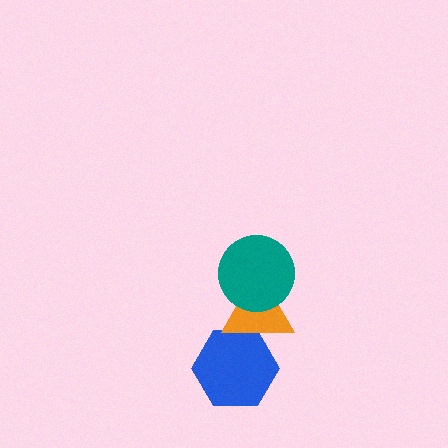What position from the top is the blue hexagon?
The blue hexagon is 3rd from the top.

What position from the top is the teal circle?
The teal circle is 1st from the top.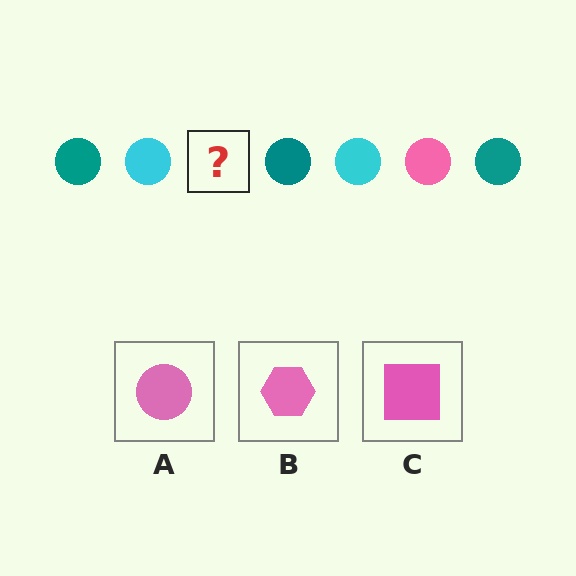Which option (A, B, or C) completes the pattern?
A.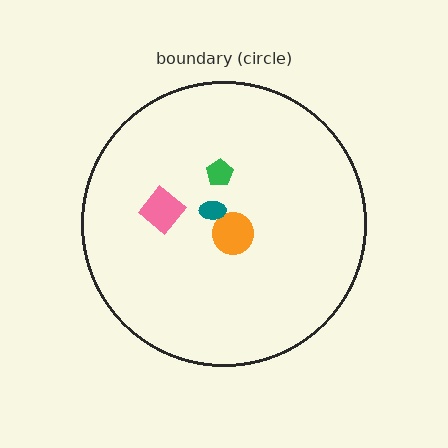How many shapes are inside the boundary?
4 inside, 0 outside.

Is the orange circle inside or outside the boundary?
Inside.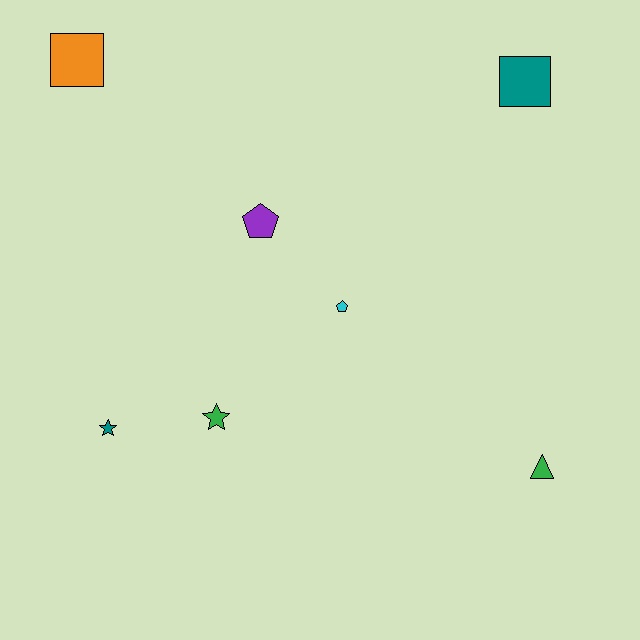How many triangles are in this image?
There is 1 triangle.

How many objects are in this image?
There are 7 objects.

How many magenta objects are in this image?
There are no magenta objects.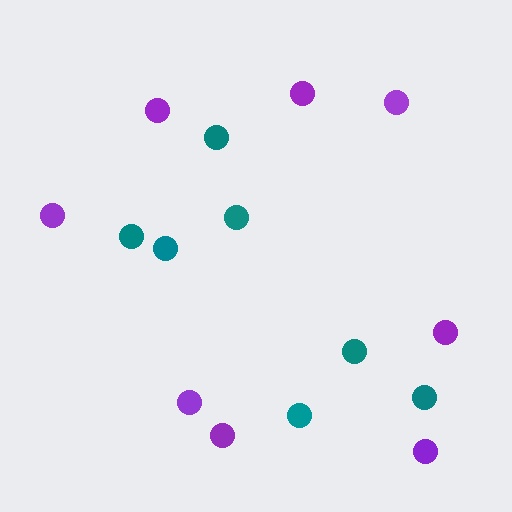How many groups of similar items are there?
There are 2 groups: one group of purple circles (8) and one group of teal circles (7).